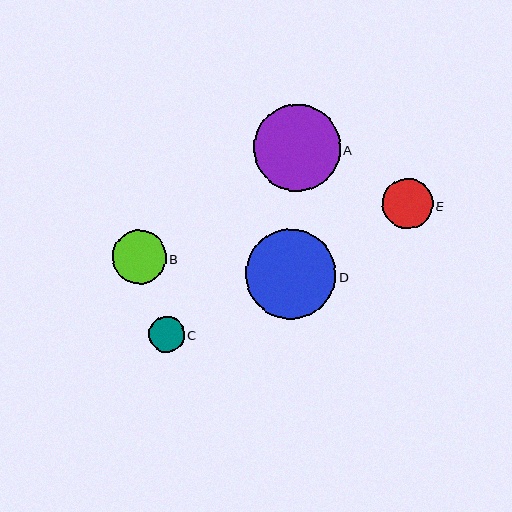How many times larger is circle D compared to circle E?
Circle D is approximately 1.8 times the size of circle E.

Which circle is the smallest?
Circle C is the smallest with a size of approximately 36 pixels.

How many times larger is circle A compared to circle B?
Circle A is approximately 1.6 times the size of circle B.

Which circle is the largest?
Circle D is the largest with a size of approximately 90 pixels.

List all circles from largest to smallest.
From largest to smallest: D, A, B, E, C.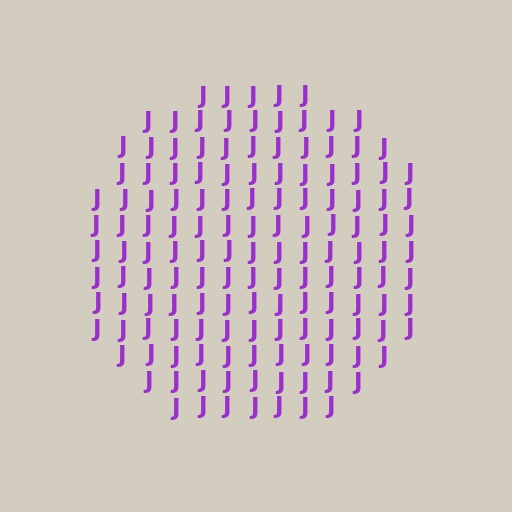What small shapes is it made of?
It is made of small letter J's.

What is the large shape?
The large shape is a circle.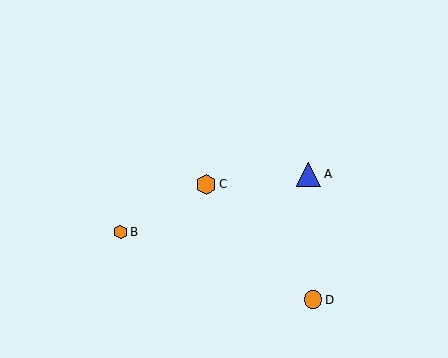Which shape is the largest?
The blue triangle (labeled A) is the largest.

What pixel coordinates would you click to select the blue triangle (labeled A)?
Click at (309, 174) to select the blue triangle A.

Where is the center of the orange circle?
The center of the orange circle is at (313, 300).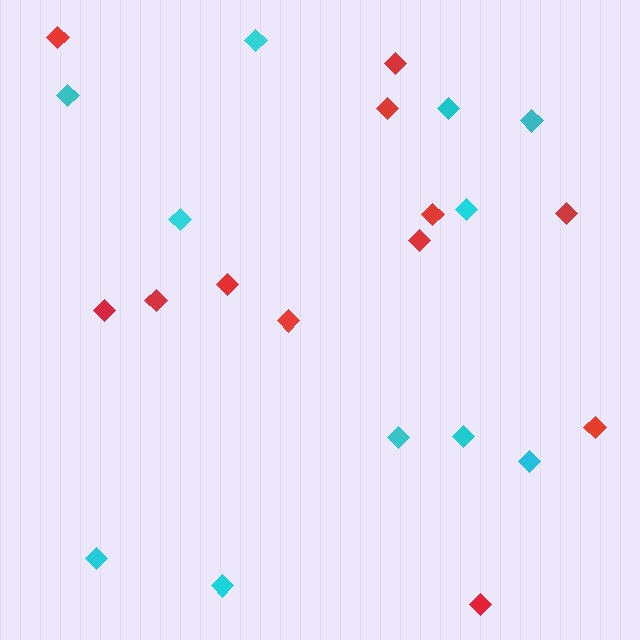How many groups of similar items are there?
There are 2 groups: one group of cyan diamonds (11) and one group of red diamonds (12).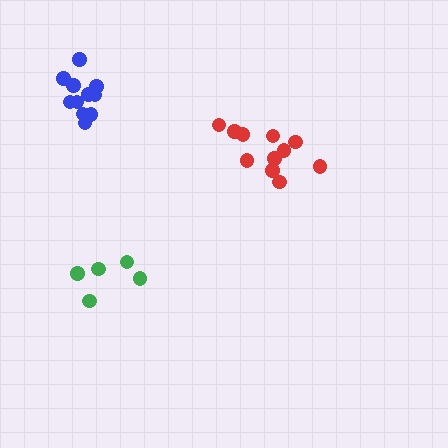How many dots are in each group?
Group 1: 11 dots, Group 2: 5 dots, Group 3: 11 dots (27 total).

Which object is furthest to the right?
The red cluster is rightmost.